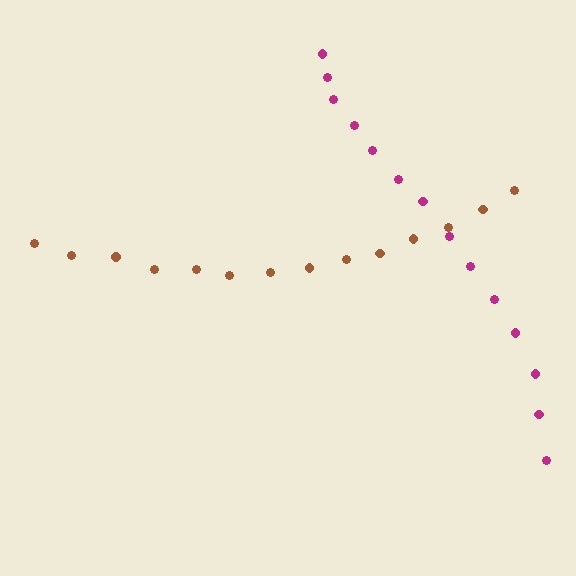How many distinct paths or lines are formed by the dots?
There are 2 distinct paths.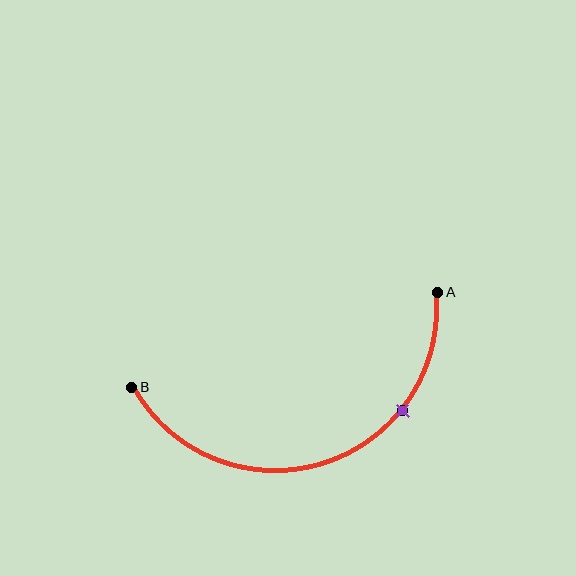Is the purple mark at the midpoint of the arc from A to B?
No. The purple mark lies on the arc but is closer to endpoint A. The arc midpoint would be at the point on the curve equidistant along the arc from both A and B.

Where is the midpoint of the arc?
The arc midpoint is the point on the curve farthest from the straight line joining A and B. It sits below that line.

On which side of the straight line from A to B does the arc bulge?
The arc bulges below the straight line connecting A and B.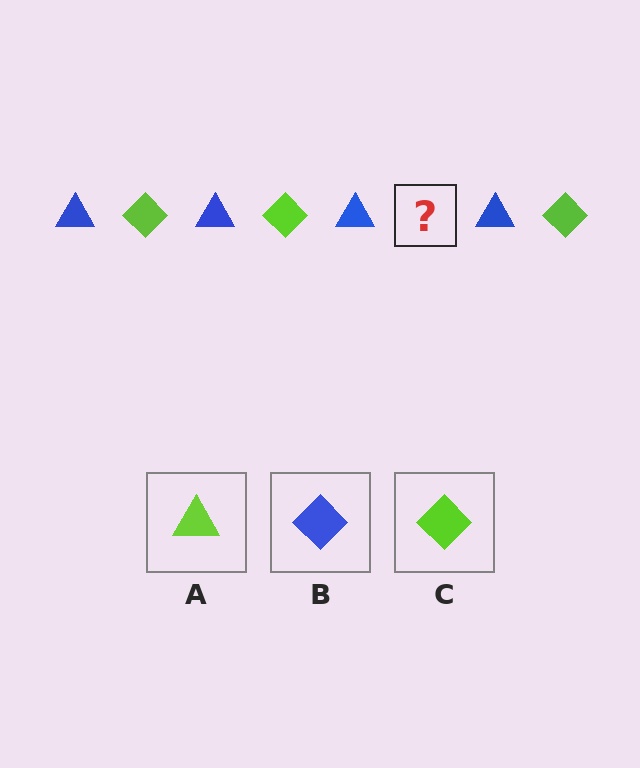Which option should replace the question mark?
Option C.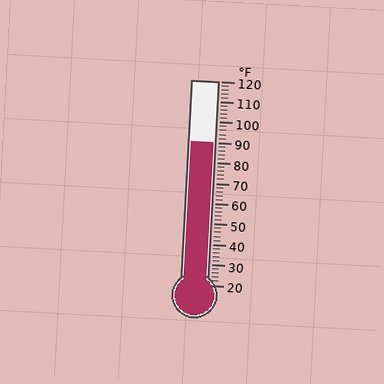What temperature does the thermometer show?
The thermometer shows approximately 90°F.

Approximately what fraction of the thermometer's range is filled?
The thermometer is filled to approximately 70% of its range.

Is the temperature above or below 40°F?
The temperature is above 40°F.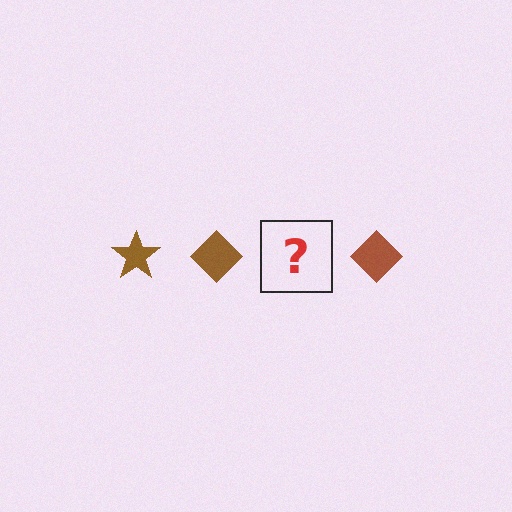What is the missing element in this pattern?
The missing element is a brown star.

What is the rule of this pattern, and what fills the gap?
The rule is that the pattern cycles through star, diamond shapes in brown. The gap should be filled with a brown star.